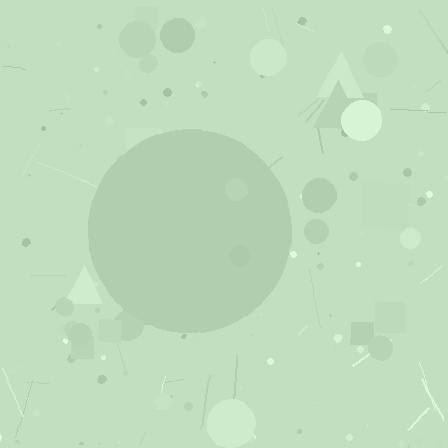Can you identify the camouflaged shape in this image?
The camouflaged shape is a circle.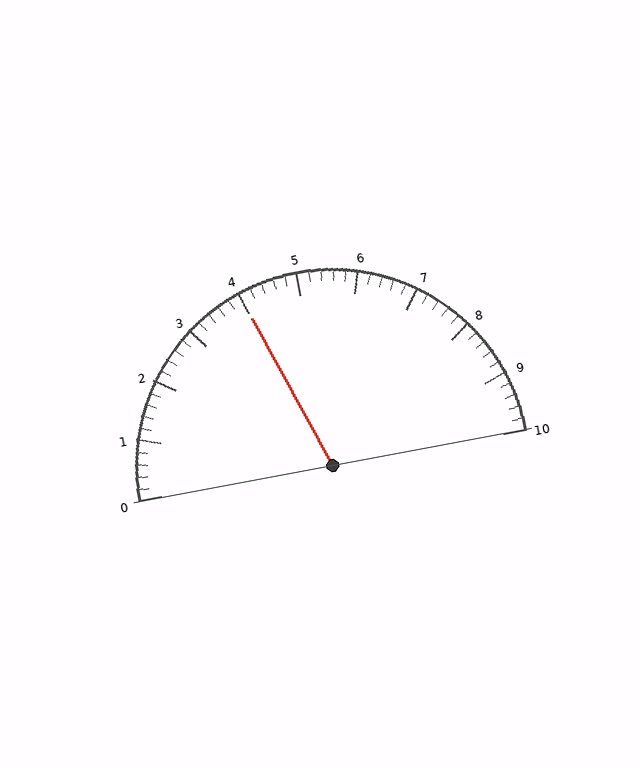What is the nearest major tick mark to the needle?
The nearest major tick mark is 4.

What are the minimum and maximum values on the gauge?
The gauge ranges from 0 to 10.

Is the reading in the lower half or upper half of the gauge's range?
The reading is in the lower half of the range (0 to 10).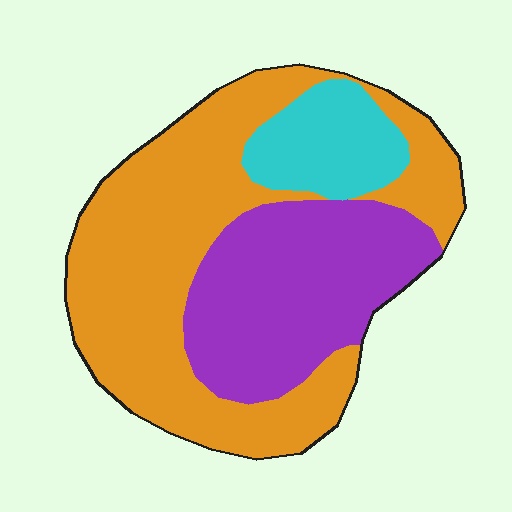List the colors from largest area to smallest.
From largest to smallest: orange, purple, cyan.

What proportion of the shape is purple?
Purple covers around 30% of the shape.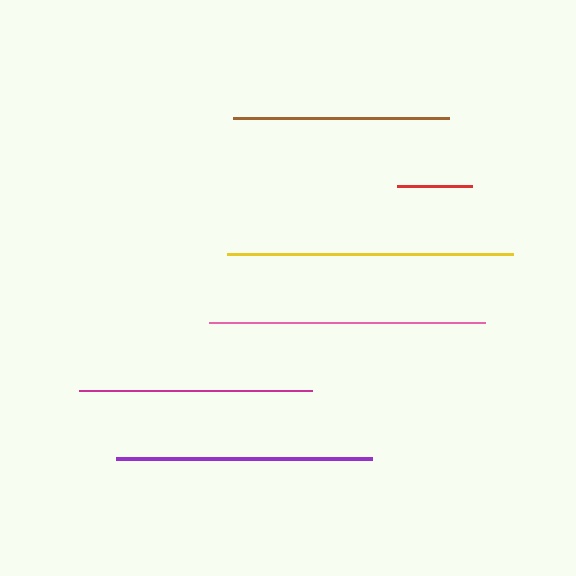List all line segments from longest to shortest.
From longest to shortest: yellow, pink, purple, magenta, brown, red.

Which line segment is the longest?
The yellow line is the longest at approximately 286 pixels.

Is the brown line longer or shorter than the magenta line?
The magenta line is longer than the brown line.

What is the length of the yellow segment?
The yellow segment is approximately 286 pixels long.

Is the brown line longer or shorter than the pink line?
The pink line is longer than the brown line.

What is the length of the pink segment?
The pink segment is approximately 276 pixels long.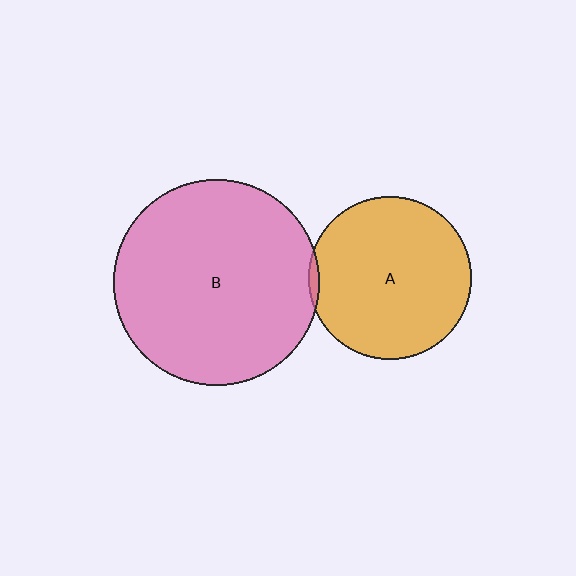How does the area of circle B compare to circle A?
Approximately 1.6 times.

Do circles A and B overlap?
Yes.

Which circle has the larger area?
Circle B (pink).